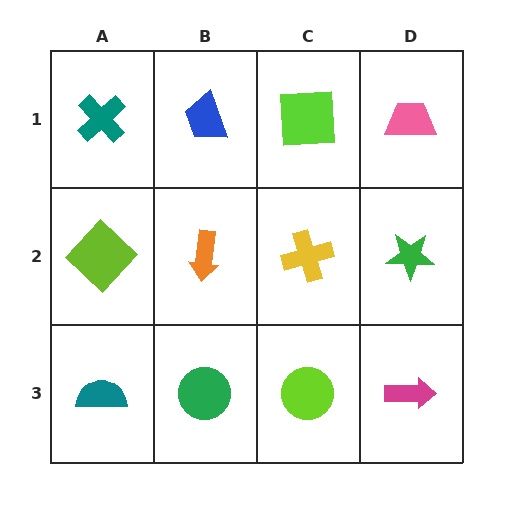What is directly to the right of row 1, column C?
A pink trapezoid.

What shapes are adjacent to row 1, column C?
A yellow cross (row 2, column C), a blue trapezoid (row 1, column B), a pink trapezoid (row 1, column D).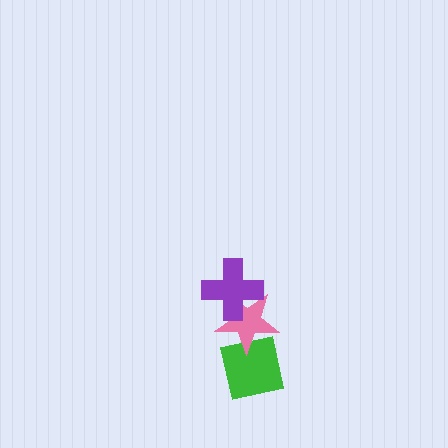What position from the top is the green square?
The green square is 3rd from the top.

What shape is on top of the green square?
The pink star is on top of the green square.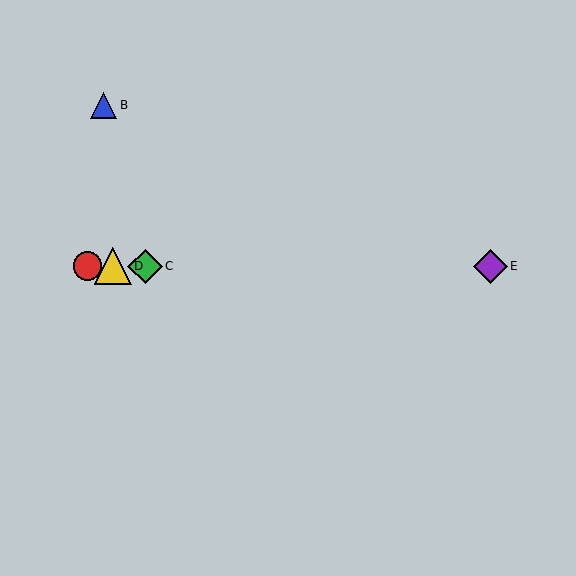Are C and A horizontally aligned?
Yes, both are at y≈266.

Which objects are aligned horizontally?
Objects A, C, D, E are aligned horizontally.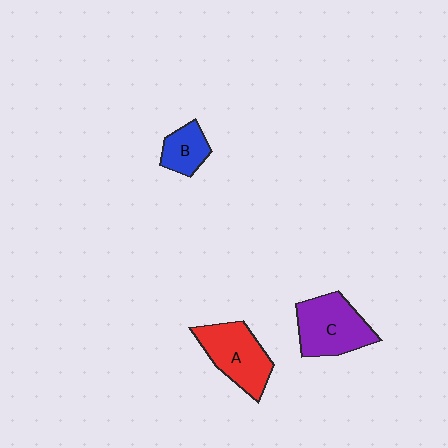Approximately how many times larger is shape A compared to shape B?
Approximately 1.9 times.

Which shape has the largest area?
Shape C (purple).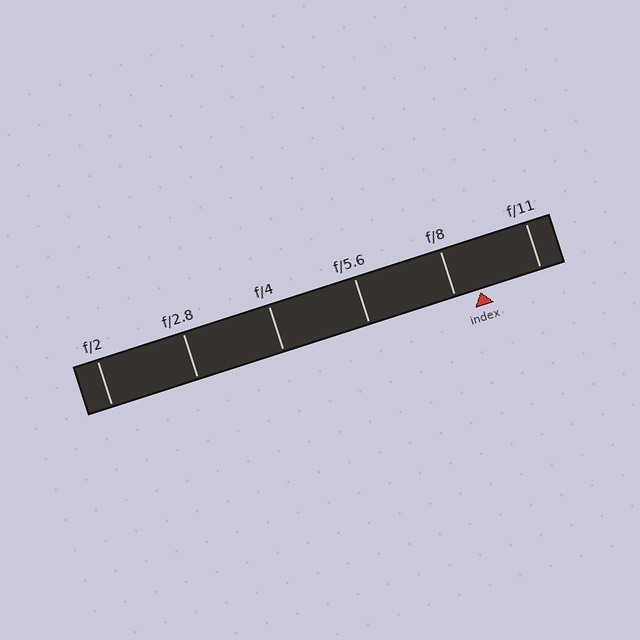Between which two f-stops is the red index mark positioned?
The index mark is between f/8 and f/11.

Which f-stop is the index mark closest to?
The index mark is closest to f/8.